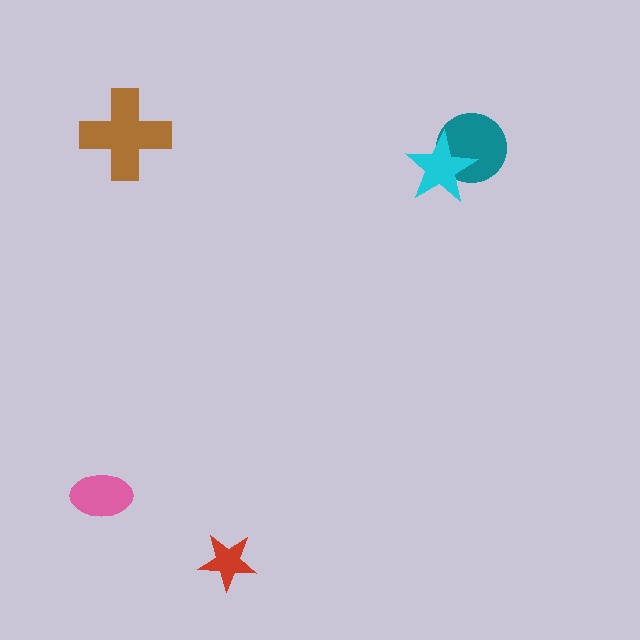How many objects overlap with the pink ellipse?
0 objects overlap with the pink ellipse.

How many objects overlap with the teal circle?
1 object overlaps with the teal circle.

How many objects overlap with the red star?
0 objects overlap with the red star.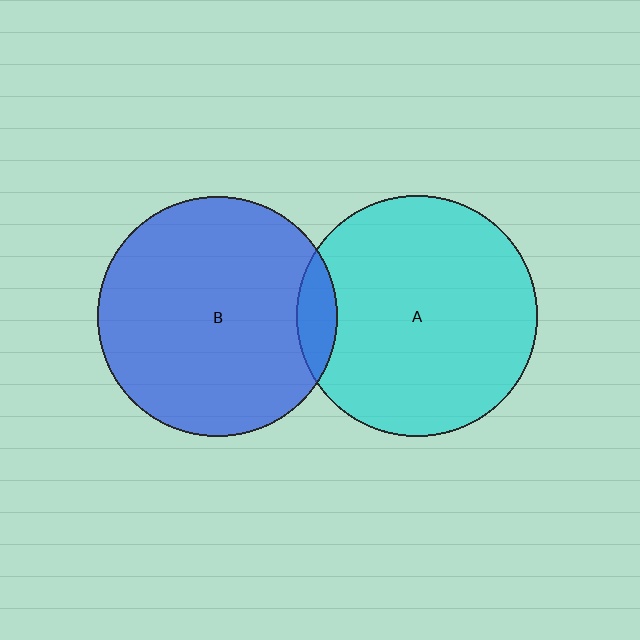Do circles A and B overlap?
Yes.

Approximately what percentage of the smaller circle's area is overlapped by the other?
Approximately 10%.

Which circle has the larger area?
Circle A (cyan).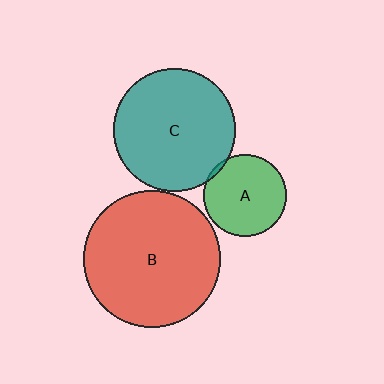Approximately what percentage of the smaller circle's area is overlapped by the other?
Approximately 5%.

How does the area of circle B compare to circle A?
Approximately 2.7 times.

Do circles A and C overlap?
Yes.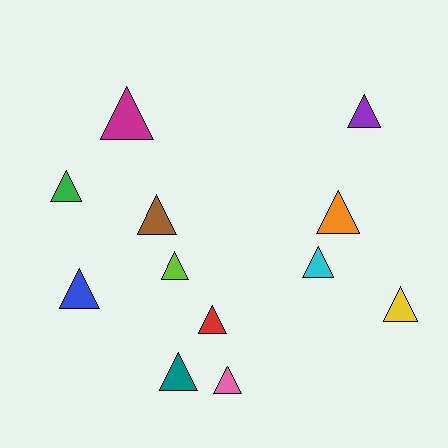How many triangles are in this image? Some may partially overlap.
There are 12 triangles.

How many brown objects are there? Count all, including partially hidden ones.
There is 1 brown object.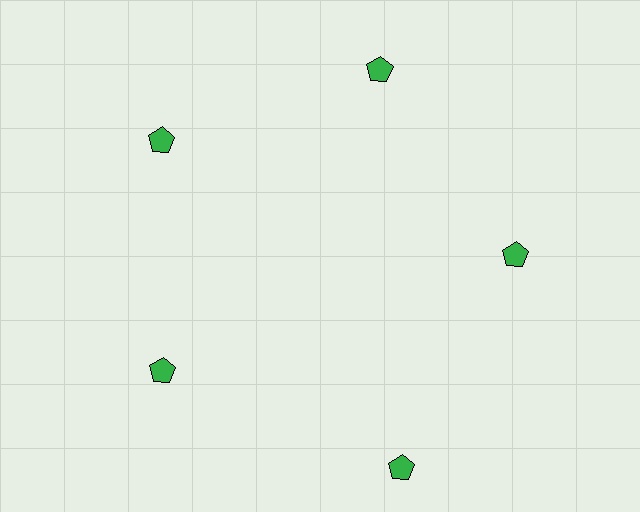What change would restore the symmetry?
The symmetry would be restored by moving it inward, back onto the ring so that all 5 pentagons sit at equal angles and equal distance from the center.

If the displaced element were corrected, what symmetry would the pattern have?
It would have 5-fold rotational symmetry — the pattern would map onto itself every 72 degrees.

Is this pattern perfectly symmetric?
No. The 5 green pentagons are arranged in a ring, but one element near the 5 o'clock position is pushed outward from the center, breaking the 5-fold rotational symmetry.